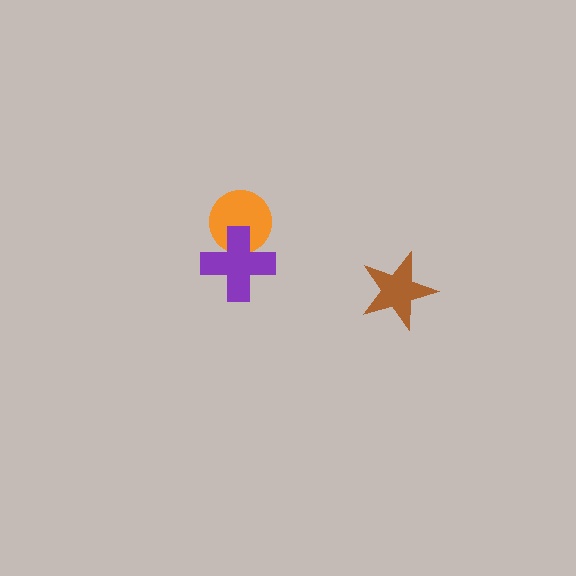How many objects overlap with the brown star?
0 objects overlap with the brown star.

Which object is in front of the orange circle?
The purple cross is in front of the orange circle.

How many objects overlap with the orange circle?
1 object overlaps with the orange circle.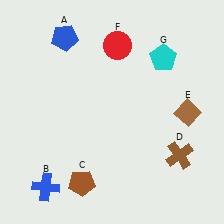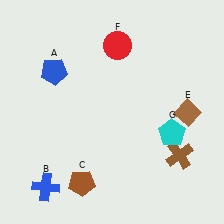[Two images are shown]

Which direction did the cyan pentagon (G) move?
The cyan pentagon (G) moved down.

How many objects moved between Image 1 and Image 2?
2 objects moved between the two images.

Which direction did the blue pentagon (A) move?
The blue pentagon (A) moved down.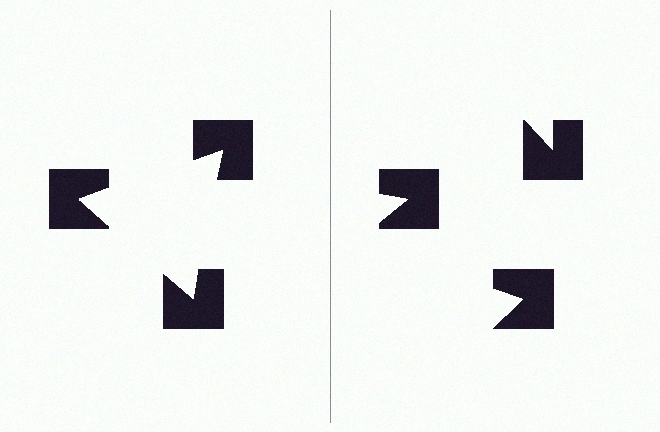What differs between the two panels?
The notched squares are positioned identically on both sides; only the wedge orientations differ. On the left they align to a triangle; on the right they are misaligned.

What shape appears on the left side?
An illusory triangle.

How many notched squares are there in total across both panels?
6 — 3 on each side.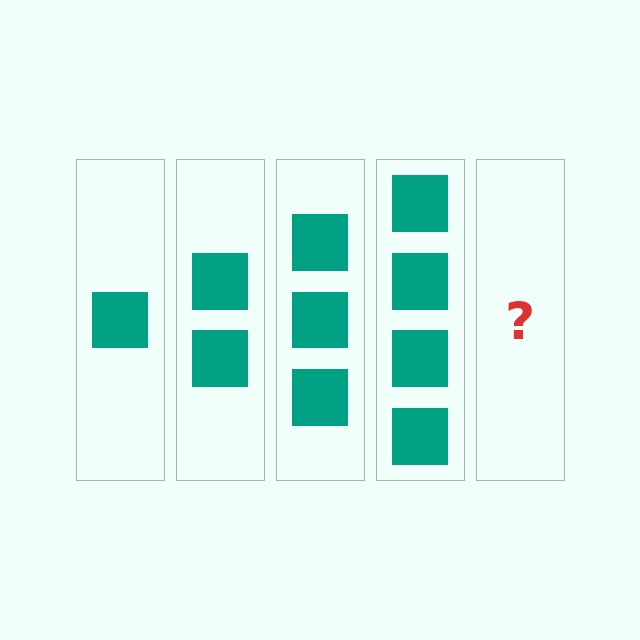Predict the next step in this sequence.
The next step is 5 squares.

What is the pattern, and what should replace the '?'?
The pattern is that each step adds one more square. The '?' should be 5 squares.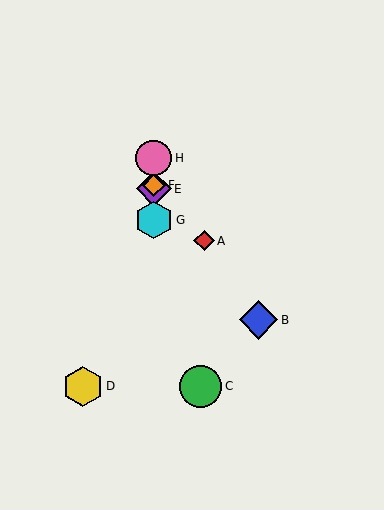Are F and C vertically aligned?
No, F is at x≈154 and C is at x≈201.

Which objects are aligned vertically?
Objects E, F, G, H are aligned vertically.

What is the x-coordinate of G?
Object G is at x≈154.